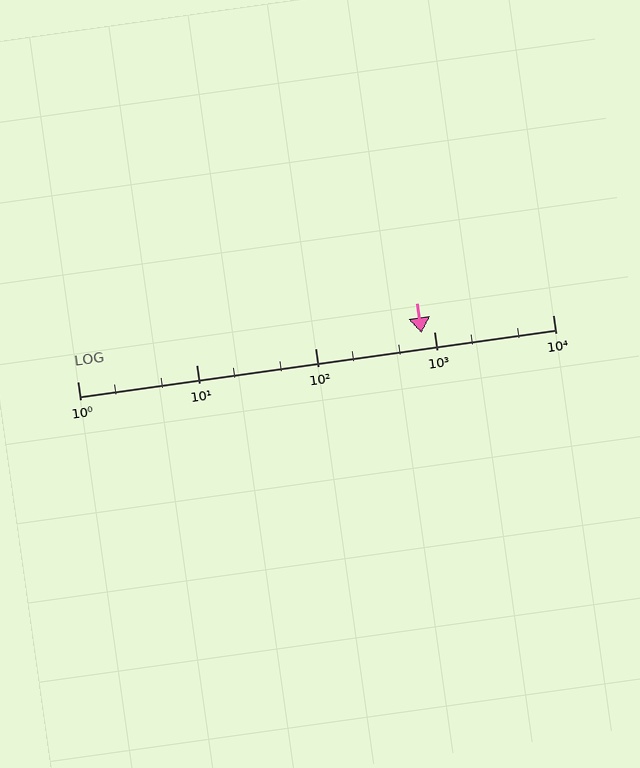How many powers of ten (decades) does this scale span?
The scale spans 4 decades, from 1 to 10000.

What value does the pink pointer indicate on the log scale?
The pointer indicates approximately 780.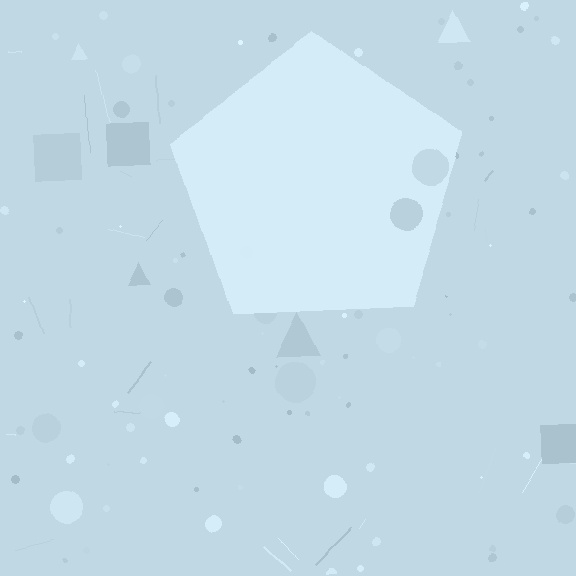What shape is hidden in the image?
A pentagon is hidden in the image.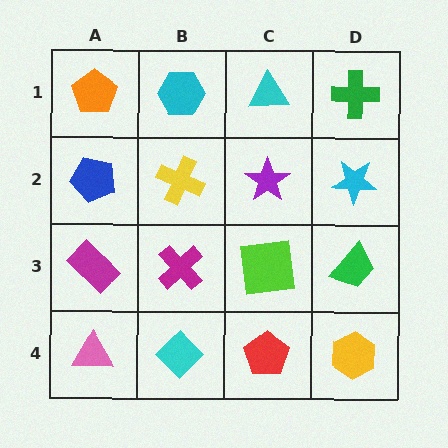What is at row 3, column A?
A magenta rectangle.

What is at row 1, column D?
A green cross.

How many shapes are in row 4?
4 shapes.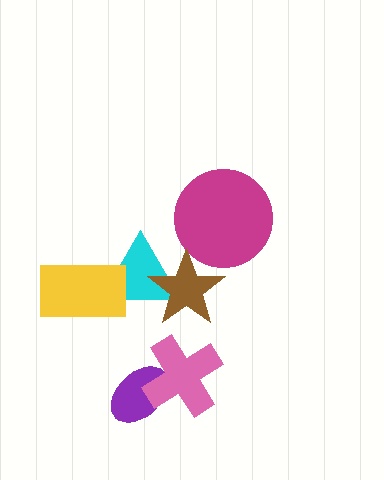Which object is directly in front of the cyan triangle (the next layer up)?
The brown star is directly in front of the cyan triangle.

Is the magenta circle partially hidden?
Yes, it is partially covered by another shape.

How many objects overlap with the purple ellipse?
1 object overlaps with the purple ellipse.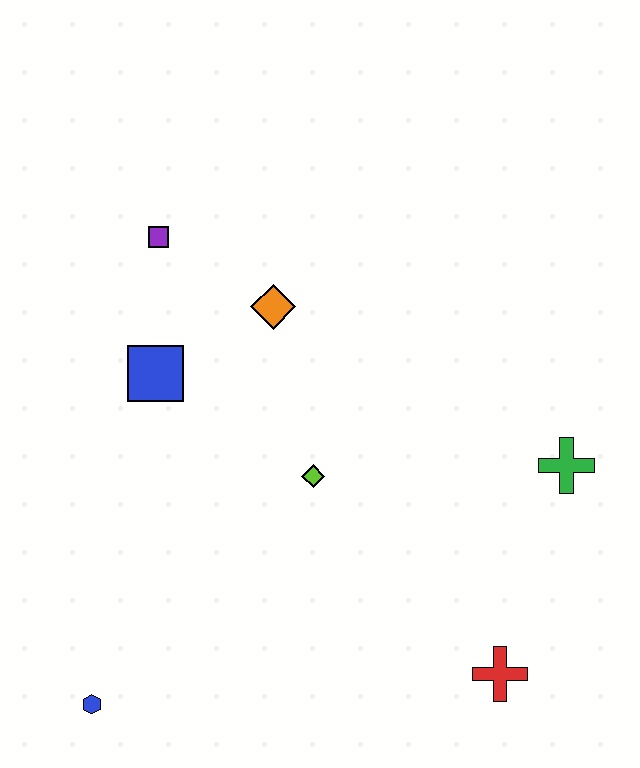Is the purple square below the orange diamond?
No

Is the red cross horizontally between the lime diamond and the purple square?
No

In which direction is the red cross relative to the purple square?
The red cross is below the purple square.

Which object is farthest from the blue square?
The red cross is farthest from the blue square.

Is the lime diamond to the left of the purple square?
No